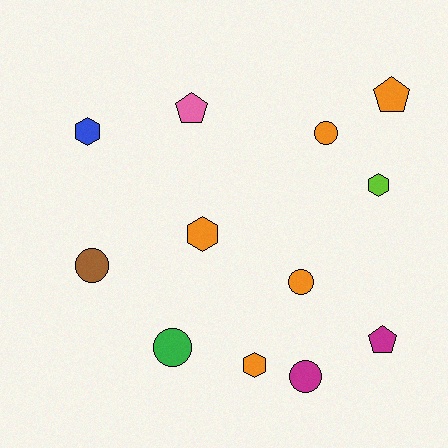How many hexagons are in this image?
There are 4 hexagons.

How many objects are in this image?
There are 12 objects.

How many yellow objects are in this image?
There are no yellow objects.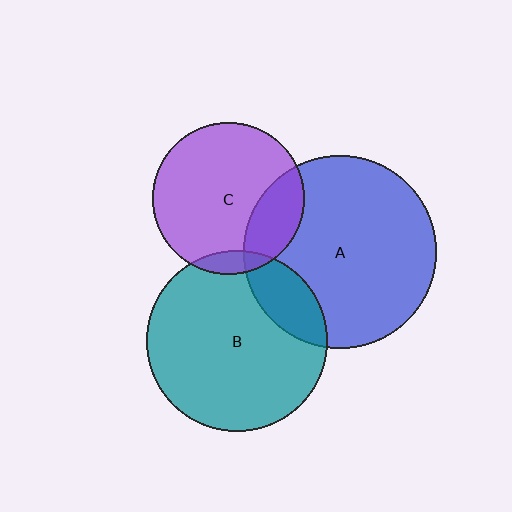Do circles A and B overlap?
Yes.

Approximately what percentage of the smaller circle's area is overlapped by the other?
Approximately 15%.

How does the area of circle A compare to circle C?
Approximately 1.6 times.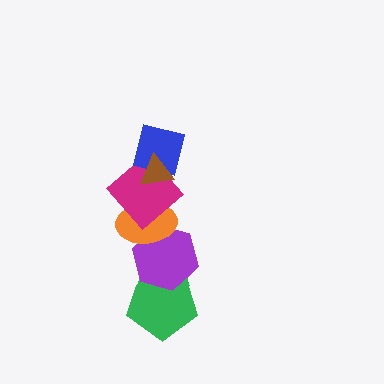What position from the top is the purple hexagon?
The purple hexagon is 5th from the top.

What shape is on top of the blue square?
The brown triangle is on top of the blue square.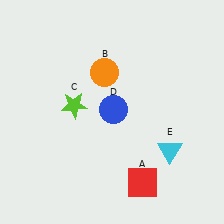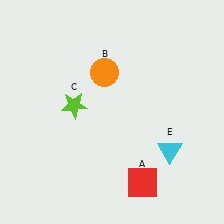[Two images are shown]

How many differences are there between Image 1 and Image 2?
There is 1 difference between the two images.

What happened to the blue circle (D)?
The blue circle (D) was removed in Image 2. It was in the top-right area of Image 1.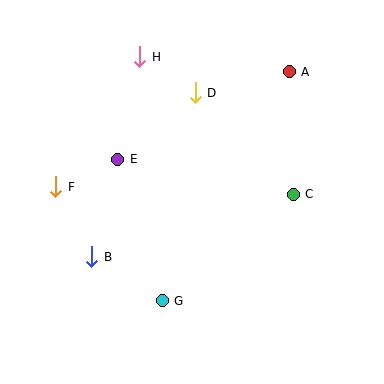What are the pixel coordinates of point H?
Point H is at (140, 57).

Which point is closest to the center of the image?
Point E at (118, 159) is closest to the center.